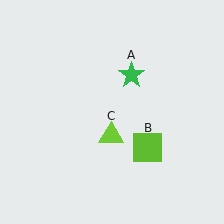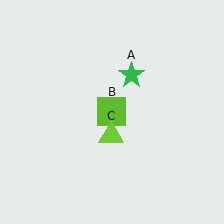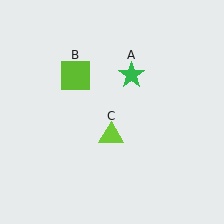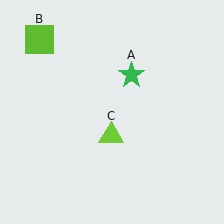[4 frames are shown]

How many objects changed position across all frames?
1 object changed position: lime square (object B).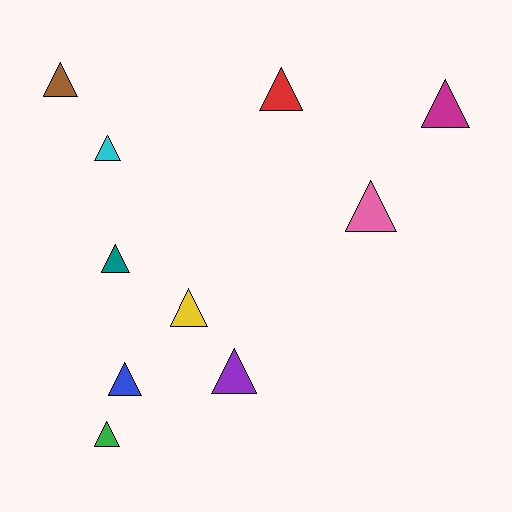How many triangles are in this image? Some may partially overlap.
There are 10 triangles.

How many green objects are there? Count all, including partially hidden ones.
There is 1 green object.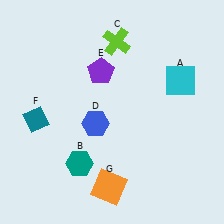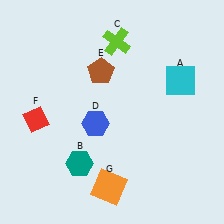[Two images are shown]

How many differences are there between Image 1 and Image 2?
There are 2 differences between the two images.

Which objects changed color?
E changed from purple to brown. F changed from teal to red.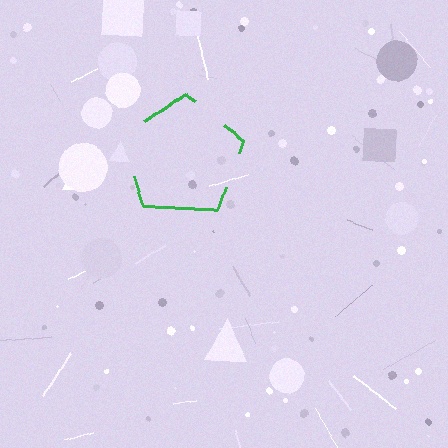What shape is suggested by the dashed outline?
The dashed outline suggests a pentagon.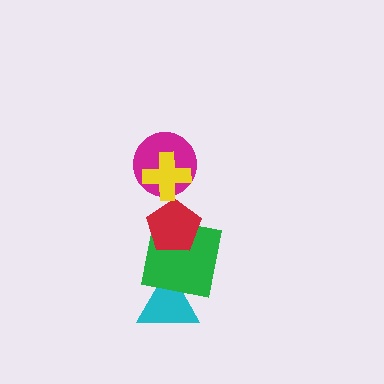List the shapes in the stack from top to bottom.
From top to bottom: the yellow cross, the magenta circle, the red pentagon, the green square, the cyan triangle.